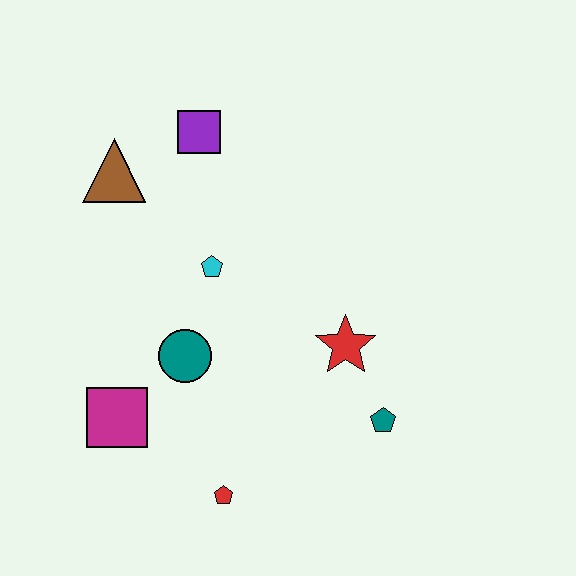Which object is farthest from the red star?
The brown triangle is farthest from the red star.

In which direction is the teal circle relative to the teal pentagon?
The teal circle is to the left of the teal pentagon.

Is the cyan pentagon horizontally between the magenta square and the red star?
Yes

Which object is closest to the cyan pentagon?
The teal circle is closest to the cyan pentagon.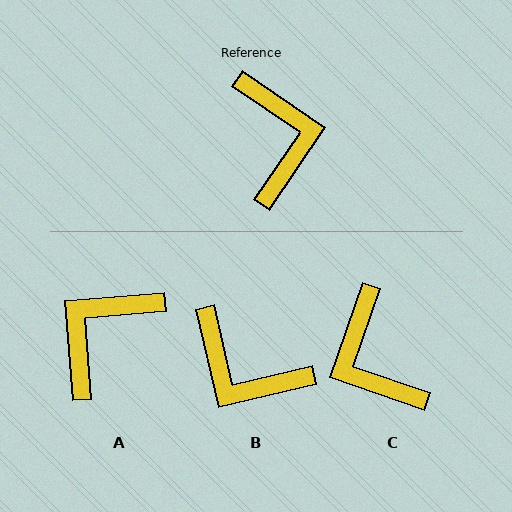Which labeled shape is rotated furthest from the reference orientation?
C, about 165 degrees away.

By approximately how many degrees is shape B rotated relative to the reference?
Approximately 133 degrees clockwise.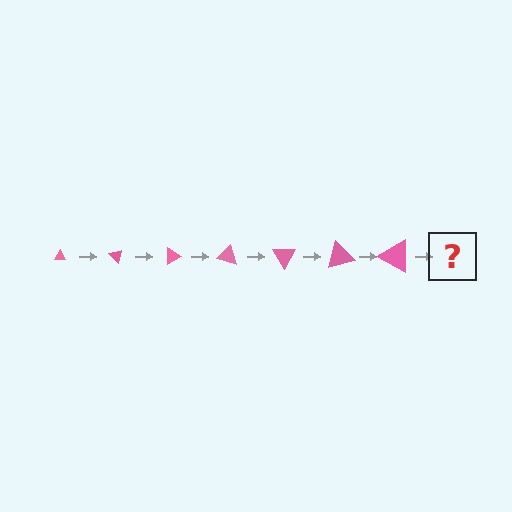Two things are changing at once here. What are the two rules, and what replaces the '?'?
The two rules are that the triangle grows larger each step and it rotates 45 degrees each step. The '?' should be a triangle, larger than the previous one and rotated 315 degrees from the start.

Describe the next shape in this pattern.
It should be a triangle, larger than the previous one and rotated 315 degrees from the start.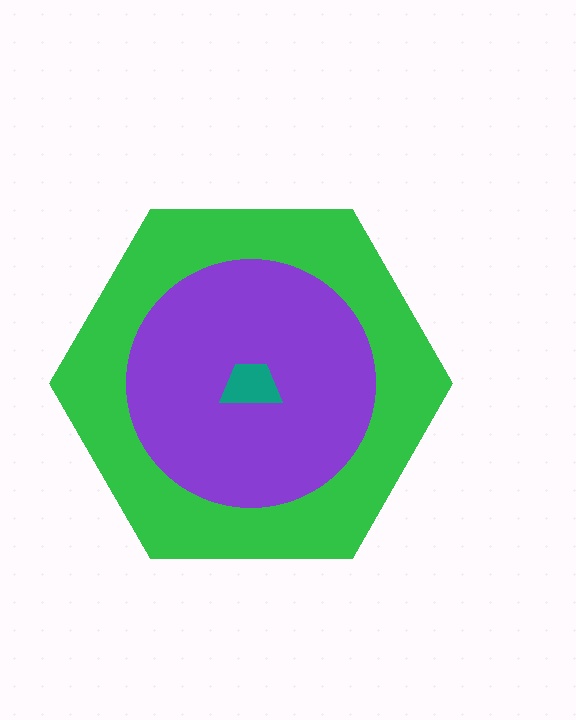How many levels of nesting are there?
3.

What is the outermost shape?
The green hexagon.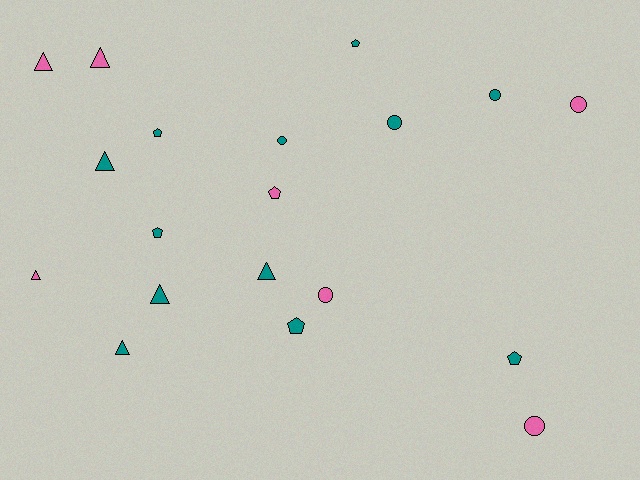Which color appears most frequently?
Teal, with 12 objects.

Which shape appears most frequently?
Triangle, with 7 objects.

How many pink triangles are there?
There are 3 pink triangles.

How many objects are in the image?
There are 19 objects.